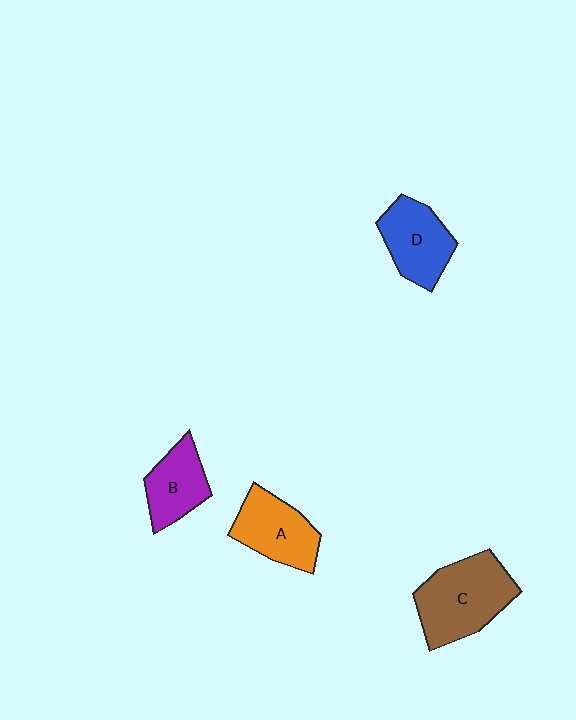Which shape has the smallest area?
Shape B (purple).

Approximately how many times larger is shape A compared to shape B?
Approximately 1.2 times.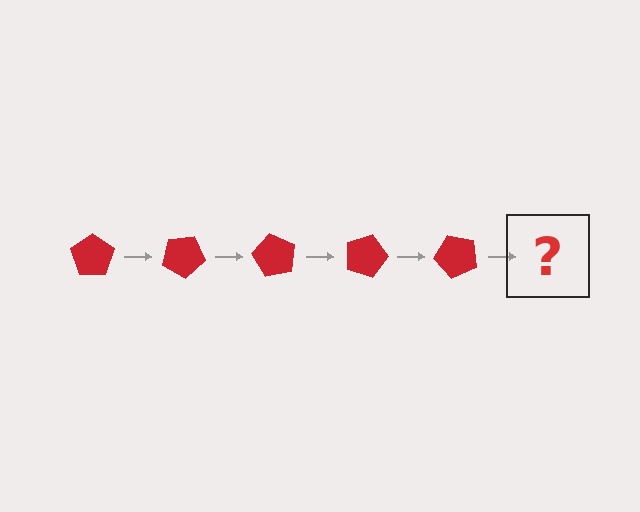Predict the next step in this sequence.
The next step is a red pentagon rotated 150 degrees.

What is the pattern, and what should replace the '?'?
The pattern is that the pentagon rotates 30 degrees each step. The '?' should be a red pentagon rotated 150 degrees.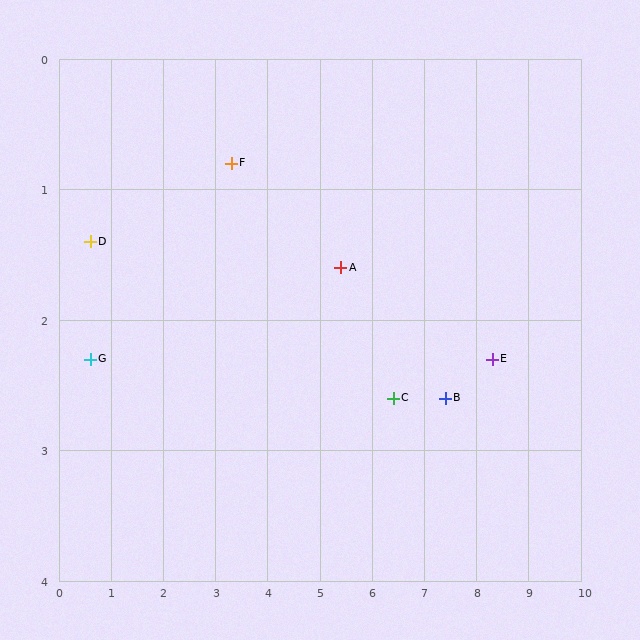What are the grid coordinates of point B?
Point B is at approximately (7.4, 2.6).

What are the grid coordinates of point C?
Point C is at approximately (6.4, 2.6).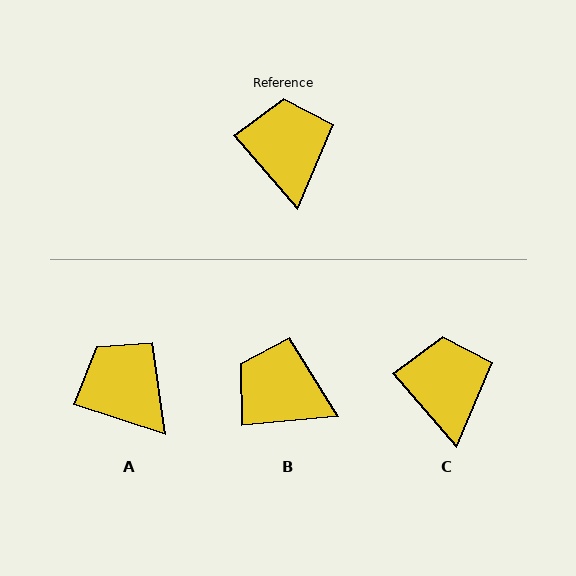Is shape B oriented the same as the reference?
No, it is off by about 54 degrees.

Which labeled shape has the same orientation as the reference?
C.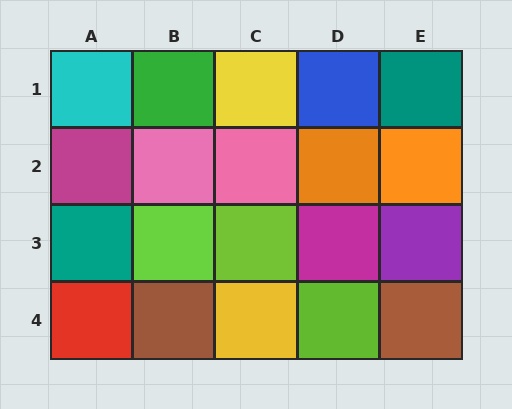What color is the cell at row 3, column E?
Purple.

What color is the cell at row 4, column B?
Brown.